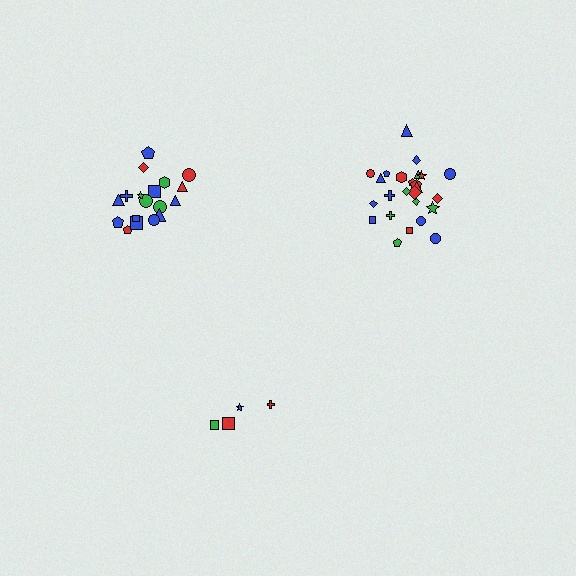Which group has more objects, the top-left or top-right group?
The top-right group.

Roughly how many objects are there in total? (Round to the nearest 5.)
Roughly 45 objects in total.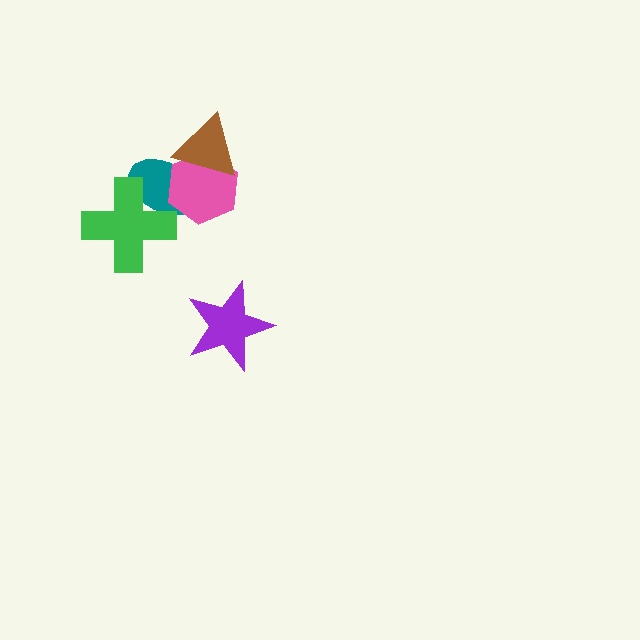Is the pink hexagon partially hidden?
Yes, it is partially covered by another shape.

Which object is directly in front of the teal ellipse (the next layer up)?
The pink hexagon is directly in front of the teal ellipse.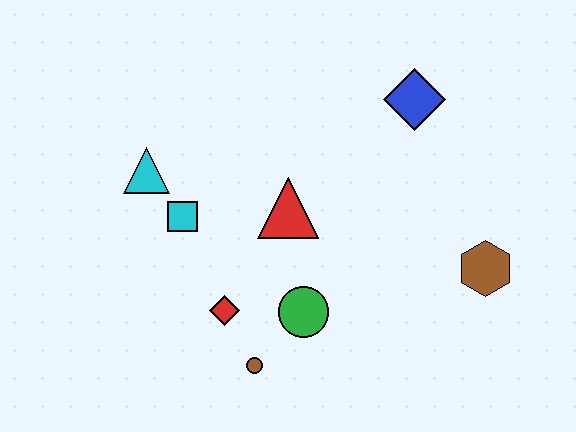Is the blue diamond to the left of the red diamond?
No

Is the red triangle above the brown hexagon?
Yes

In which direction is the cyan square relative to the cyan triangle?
The cyan square is below the cyan triangle.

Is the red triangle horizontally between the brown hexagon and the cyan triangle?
Yes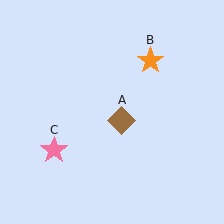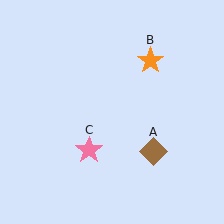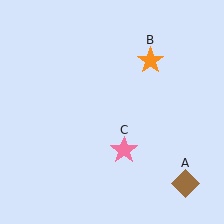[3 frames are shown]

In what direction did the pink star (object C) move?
The pink star (object C) moved right.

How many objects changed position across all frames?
2 objects changed position: brown diamond (object A), pink star (object C).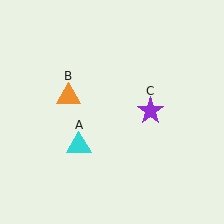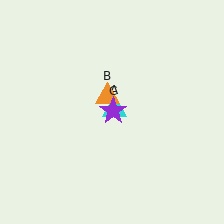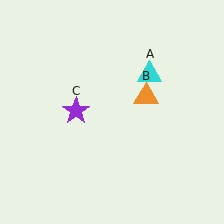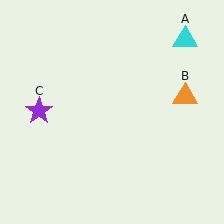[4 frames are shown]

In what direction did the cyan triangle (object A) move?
The cyan triangle (object A) moved up and to the right.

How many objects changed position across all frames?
3 objects changed position: cyan triangle (object A), orange triangle (object B), purple star (object C).